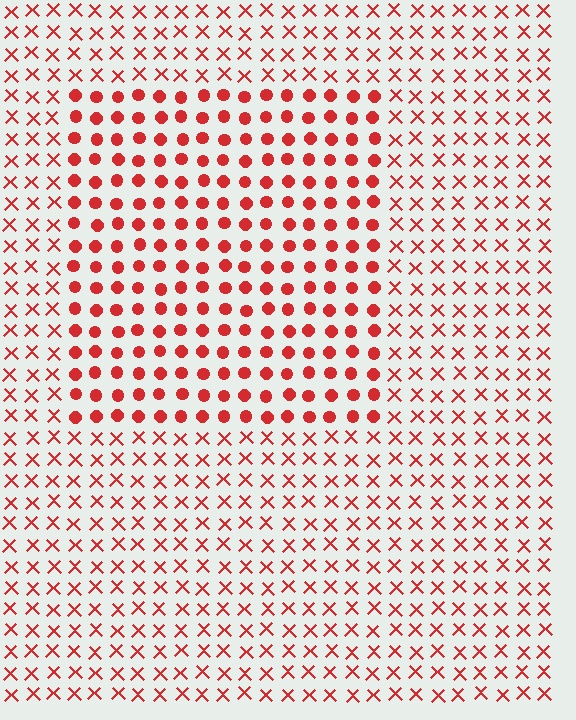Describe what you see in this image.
The image is filled with small red elements arranged in a uniform grid. A rectangle-shaped region contains circles, while the surrounding area contains X marks. The boundary is defined purely by the change in element shape.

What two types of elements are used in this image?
The image uses circles inside the rectangle region and X marks outside it.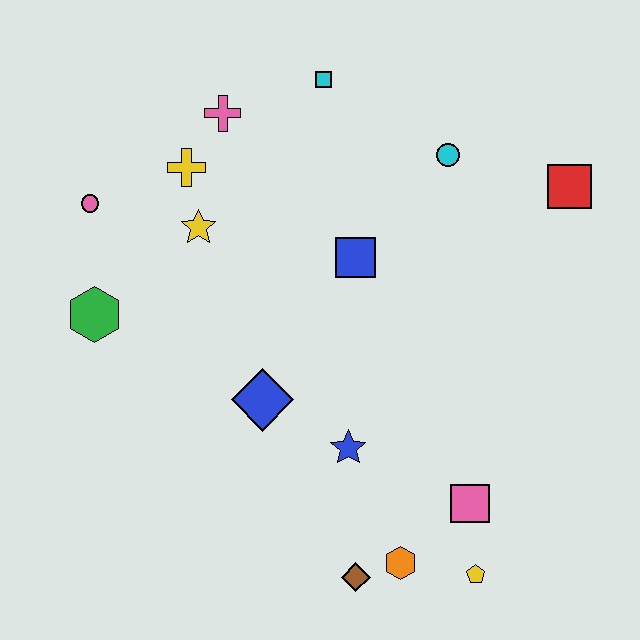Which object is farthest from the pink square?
The pink circle is farthest from the pink square.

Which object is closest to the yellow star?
The yellow cross is closest to the yellow star.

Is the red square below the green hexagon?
No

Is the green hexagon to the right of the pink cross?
No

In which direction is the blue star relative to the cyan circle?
The blue star is below the cyan circle.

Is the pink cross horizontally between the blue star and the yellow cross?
Yes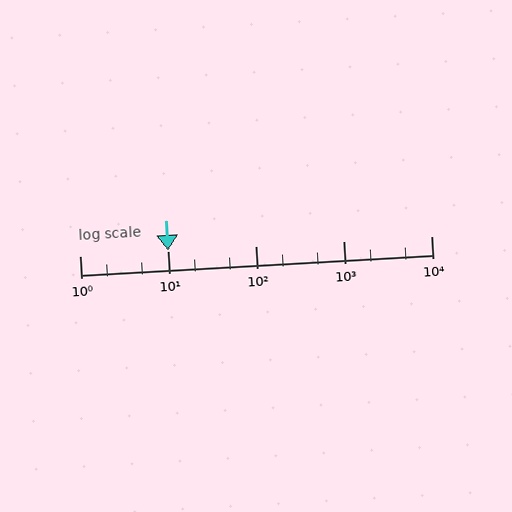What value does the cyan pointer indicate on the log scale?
The pointer indicates approximately 10.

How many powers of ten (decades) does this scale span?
The scale spans 4 decades, from 1 to 10000.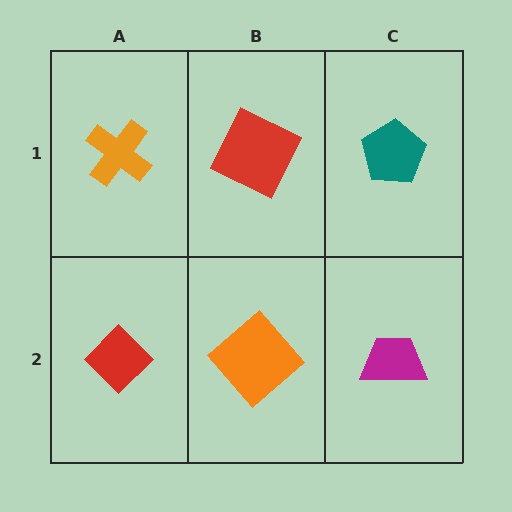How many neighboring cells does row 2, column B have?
3.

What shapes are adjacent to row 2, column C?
A teal pentagon (row 1, column C), an orange diamond (row 2, column B).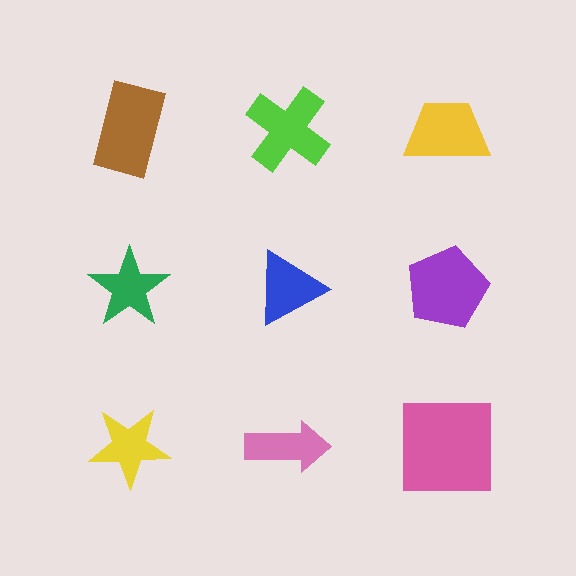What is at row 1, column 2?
A lime cross.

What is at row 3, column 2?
A pink arrow.